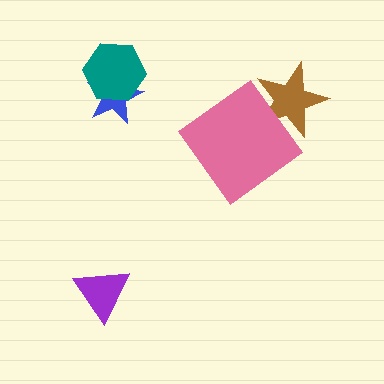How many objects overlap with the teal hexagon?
1 object overlaps with the teal hexagon.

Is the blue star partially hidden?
Yes, it is partially covered by another shape.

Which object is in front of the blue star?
The teal hexagon is in front of the blue star.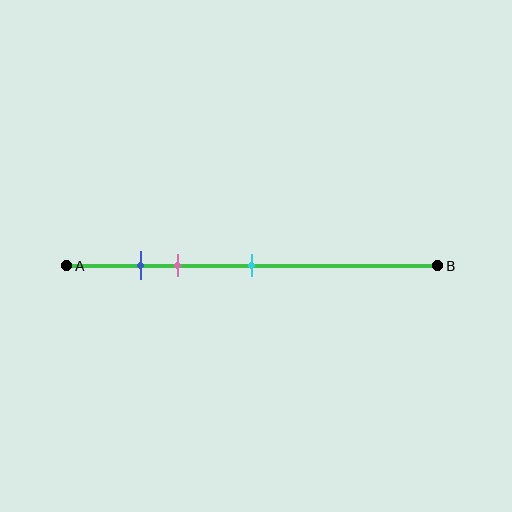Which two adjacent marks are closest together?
The blue and pink marks are the closest adjacent pair.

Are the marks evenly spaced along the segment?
No, the marks are not evenly spaced.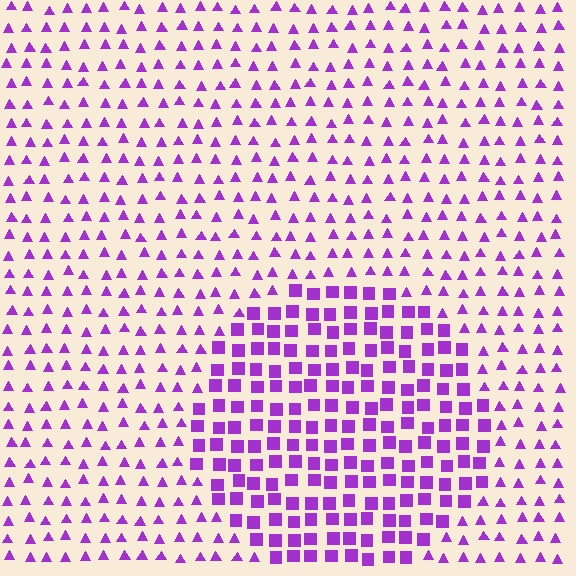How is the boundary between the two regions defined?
The boundary is defined by a change in element shape: squares inside vs. triangles outside. All elements share the same color and spacing.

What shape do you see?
I see a circle.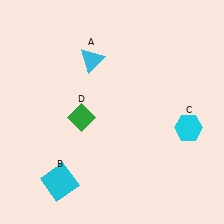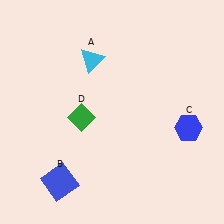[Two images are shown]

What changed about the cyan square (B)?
In Image 1, B is cyan. In Image 2, it changed to blue.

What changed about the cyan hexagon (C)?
In Image 1, C is cyan. In Image 2, it changed to blue.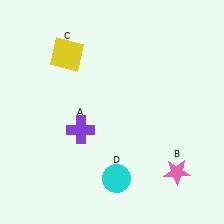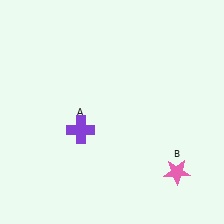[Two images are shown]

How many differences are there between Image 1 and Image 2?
There are 2 differences between the two images.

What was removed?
The yellow square (C), the cyan circle (D) were removed in Image 2.